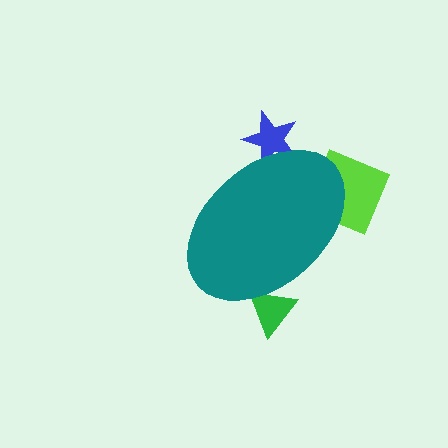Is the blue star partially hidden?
Yes, the blue star is partially hidden behind the teal ellipse.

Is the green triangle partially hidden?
Yes, the green triangle is partially hidden behind the teal ellipse.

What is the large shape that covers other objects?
A teal ellipse.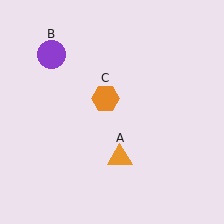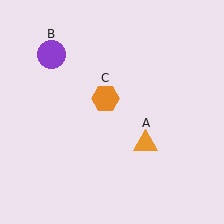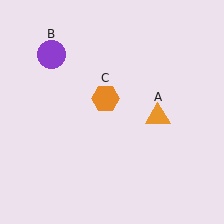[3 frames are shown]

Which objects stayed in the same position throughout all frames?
Purple circle (object B) and orange hexagon (object C) remained stationary.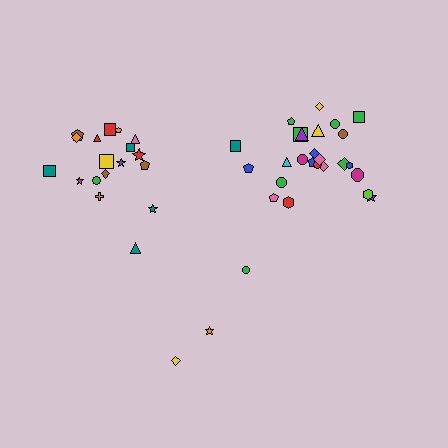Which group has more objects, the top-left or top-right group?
The top-right group.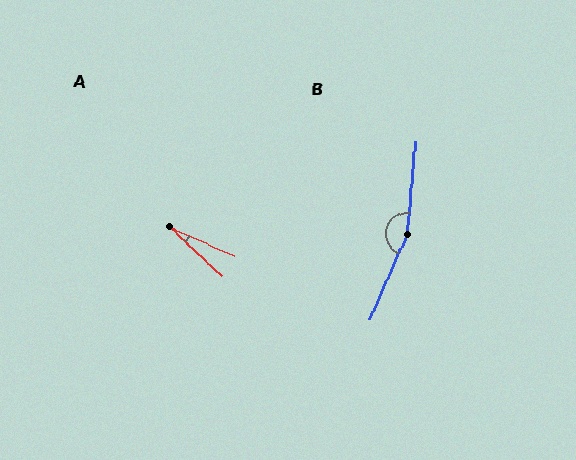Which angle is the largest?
B, at approximately 162 degrees.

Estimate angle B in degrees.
Approximately 162 degrees.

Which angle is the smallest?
A, at approximately 20 degrees.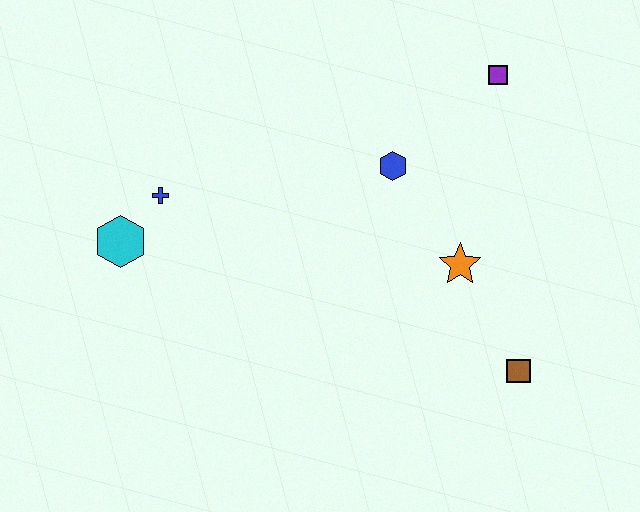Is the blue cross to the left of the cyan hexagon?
No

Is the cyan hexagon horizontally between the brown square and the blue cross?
No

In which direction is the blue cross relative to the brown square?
The blue cross is to the left of the brown square.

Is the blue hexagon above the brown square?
Yes